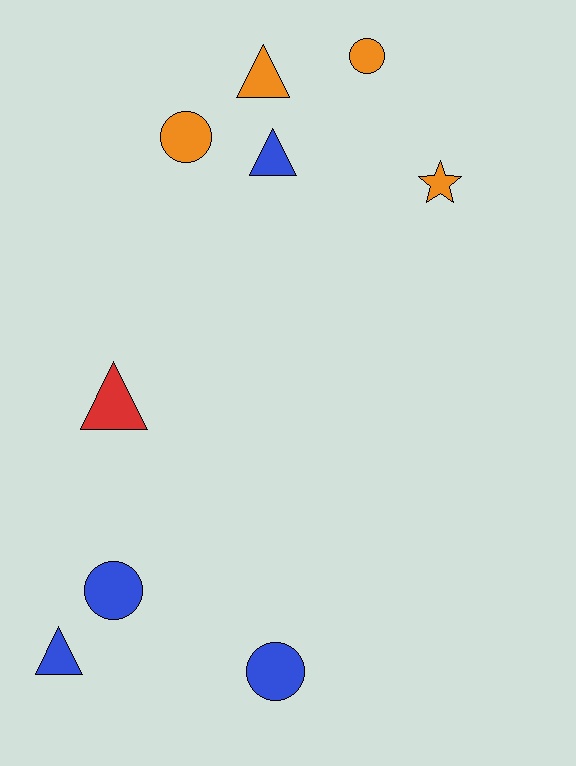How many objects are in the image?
There are 9 objects.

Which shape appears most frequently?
Triangle, with 4 objects.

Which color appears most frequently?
Orange, with 4 objects.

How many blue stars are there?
There are no blue stars.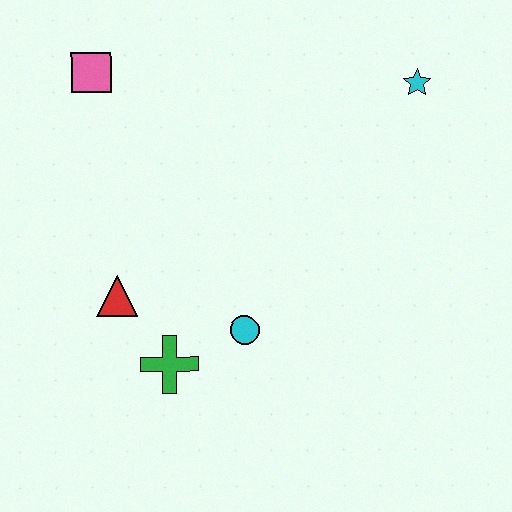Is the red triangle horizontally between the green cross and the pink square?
Yes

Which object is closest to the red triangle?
The green cross is closest to the red triangle.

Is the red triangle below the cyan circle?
No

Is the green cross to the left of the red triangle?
No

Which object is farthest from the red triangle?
The cyan star is farthest from the red triangle.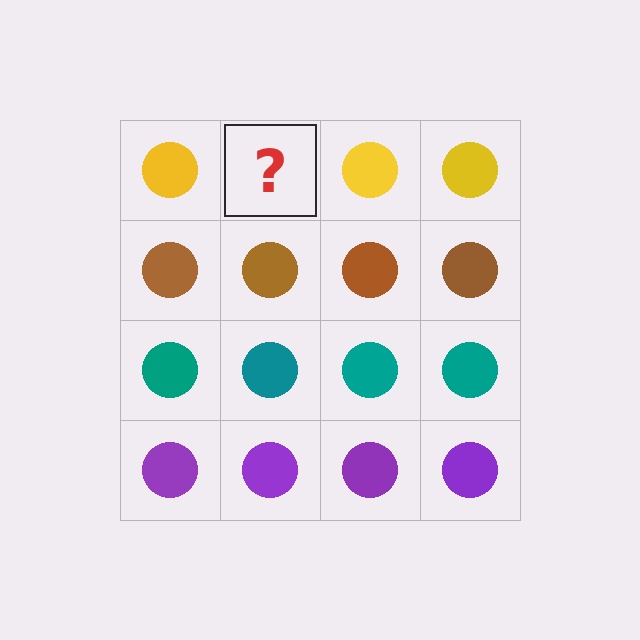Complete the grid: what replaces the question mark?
The question mark should be replaced with a yellow circle.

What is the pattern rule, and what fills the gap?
The rule is that each row has a consistent color. The gap should be filled with a yellow circle.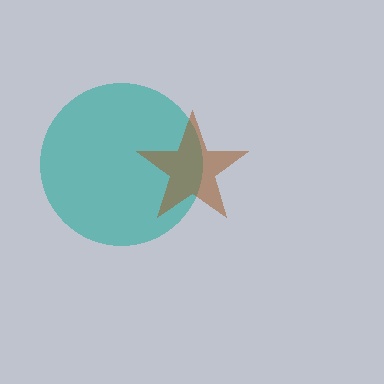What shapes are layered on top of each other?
The layered shapes are: a teal circle, a brown star.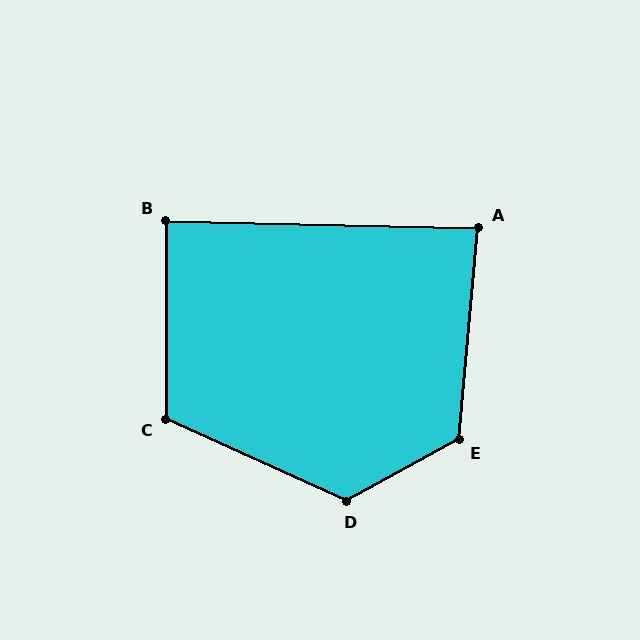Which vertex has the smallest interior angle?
A, at approximately 86 degrees.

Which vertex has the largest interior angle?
D, at approximately 127 degrees.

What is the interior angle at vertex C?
Approximately 114 degrees (obtuse).